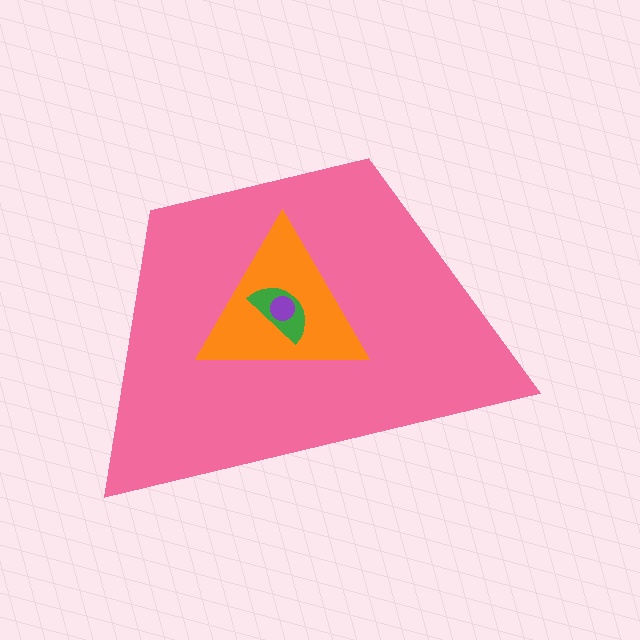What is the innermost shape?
The purple circle.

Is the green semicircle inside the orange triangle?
Yes.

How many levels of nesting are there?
4.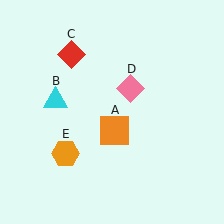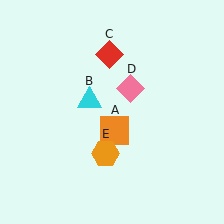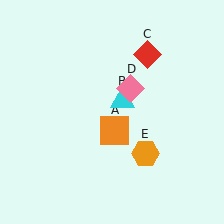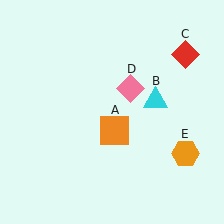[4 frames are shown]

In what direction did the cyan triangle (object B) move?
The cyan triangle (object B) moved right.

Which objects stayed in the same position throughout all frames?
Orange square (object A) and pink diamond (object D) remained stationary.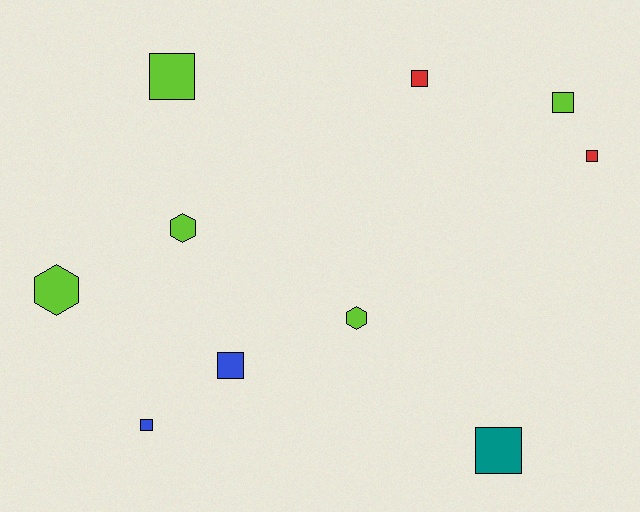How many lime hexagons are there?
There are 3 lime hexagons.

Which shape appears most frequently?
Square, with 7 objects.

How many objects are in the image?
There are 10 objects.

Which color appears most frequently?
Lime, with 5 objects.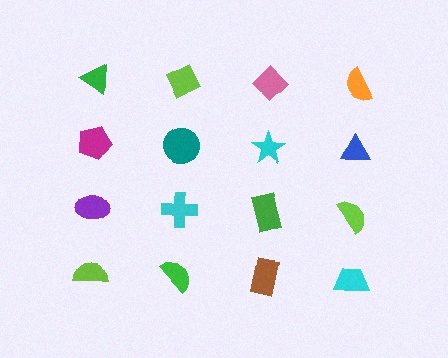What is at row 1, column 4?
An orange semicircle.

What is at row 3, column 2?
A cyan cross.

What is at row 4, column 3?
A brown rectangle.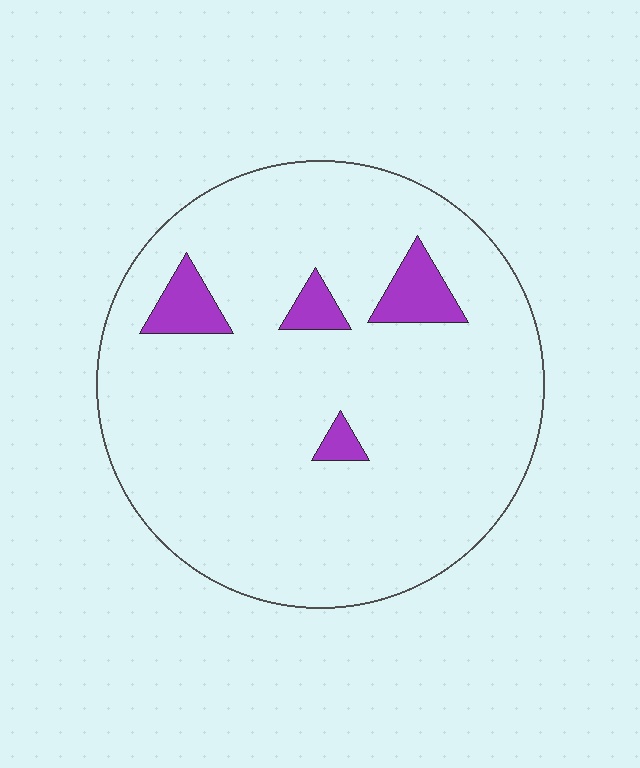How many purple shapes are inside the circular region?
4.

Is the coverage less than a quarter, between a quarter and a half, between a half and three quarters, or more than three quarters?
Less than a quarter.